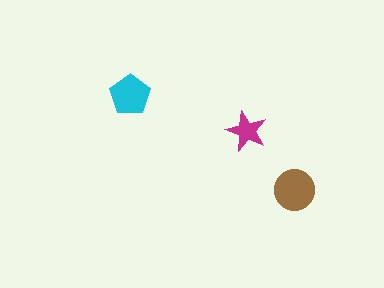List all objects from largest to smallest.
The brown circle, the cyan pentagon, the magenta star.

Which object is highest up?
The cyan pentagon is topmost.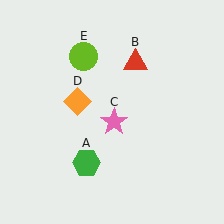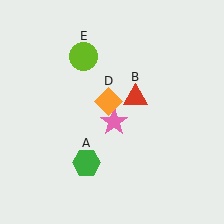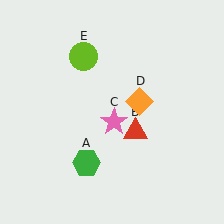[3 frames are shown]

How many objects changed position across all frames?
2 objects changed position: red triangle (object B), orange diamond (object D).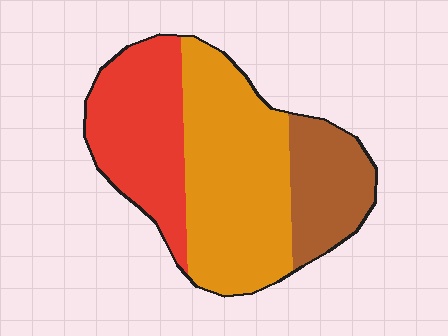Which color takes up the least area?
Brown, at roughly 20%.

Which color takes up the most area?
Orange, at roughly 45%.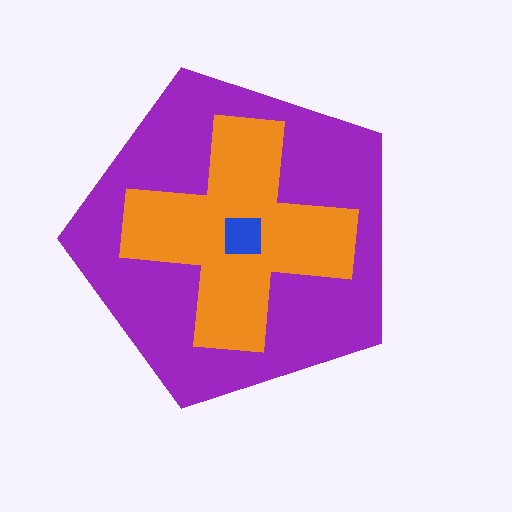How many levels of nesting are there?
3.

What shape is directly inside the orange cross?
The blue square.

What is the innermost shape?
The blue square.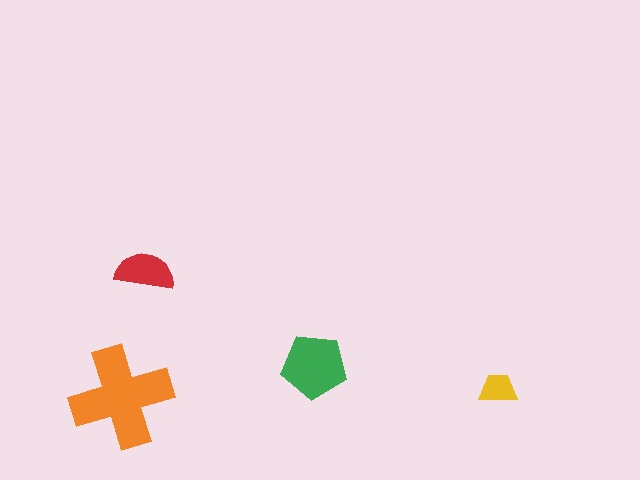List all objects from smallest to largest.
The yellow trapezoid, the red semicircle, the green pentagon, the orange cross.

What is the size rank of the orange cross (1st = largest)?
1st.